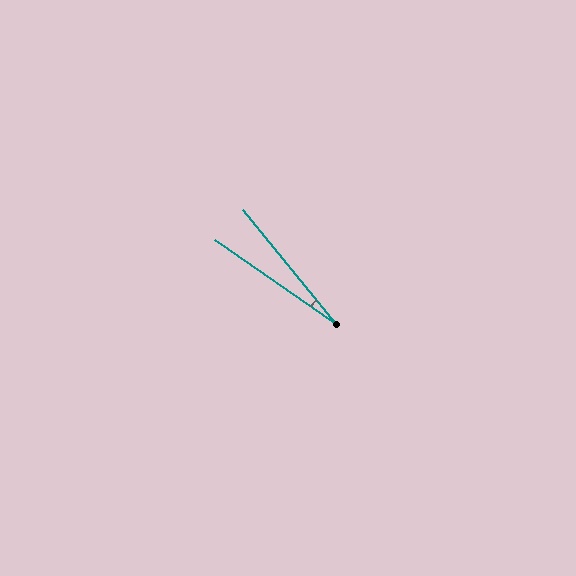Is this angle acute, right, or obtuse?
It is acute.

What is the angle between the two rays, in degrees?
Approximately 16 degrees.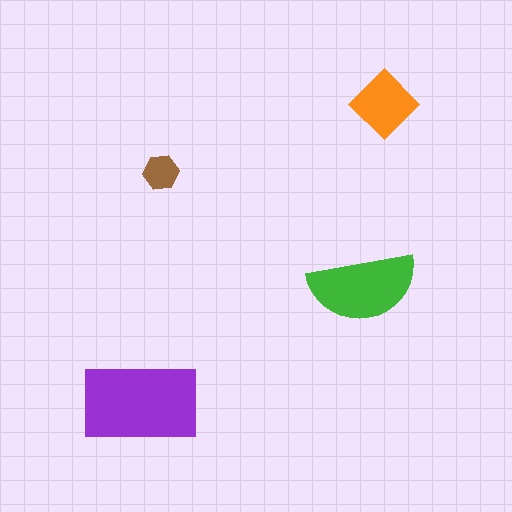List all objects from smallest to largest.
The brown hexagon, the orange diamond, the green semicircle, the purple rectangle.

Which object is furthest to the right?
The orange diamond is rightmost.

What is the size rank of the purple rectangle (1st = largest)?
1st.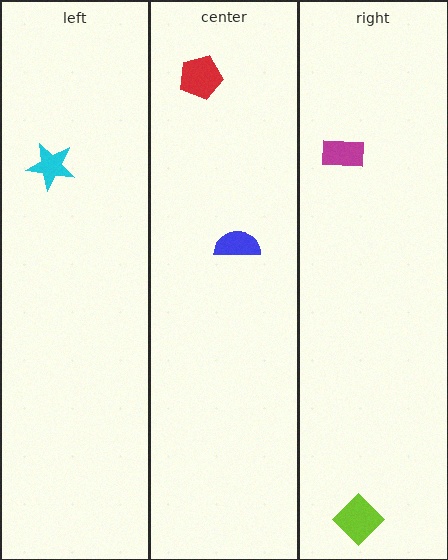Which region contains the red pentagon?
The center region.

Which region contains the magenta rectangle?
The right region.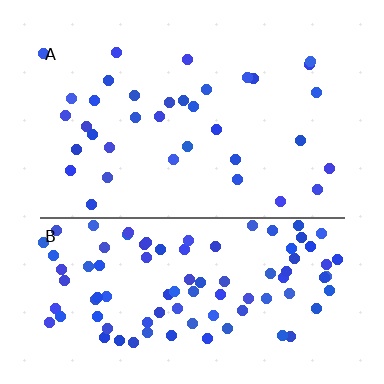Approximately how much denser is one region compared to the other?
Approximately 2.7× — region B over region A.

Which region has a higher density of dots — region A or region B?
B (the bottom).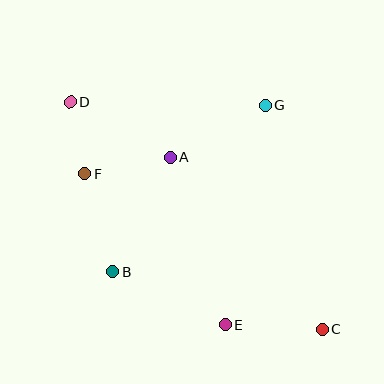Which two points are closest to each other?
Points D and F are closest to each other.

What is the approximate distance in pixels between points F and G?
The distance between F and G is approximately 193 pixels.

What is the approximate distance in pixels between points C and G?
The distance between C and G is approximately 232 pixels.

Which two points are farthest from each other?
Points C and D are farthest from each other.